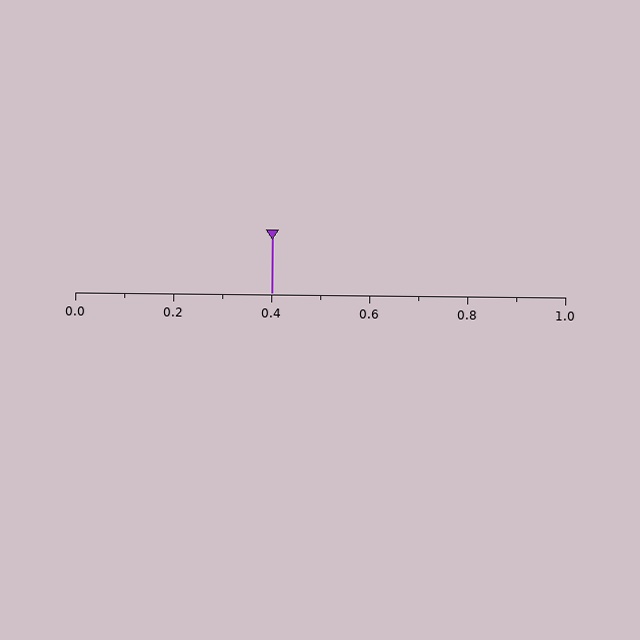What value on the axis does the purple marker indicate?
The marker indicates approximately 0.4.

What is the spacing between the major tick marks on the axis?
The major ticks are spaced 0.2 apart.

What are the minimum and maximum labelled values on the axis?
The axis runs from 0.0 to 1.0.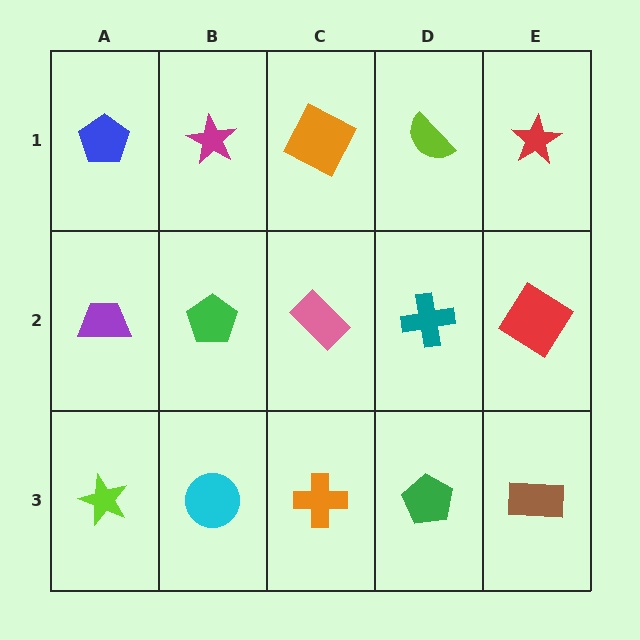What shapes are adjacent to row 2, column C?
An orange square (row 1, column C), an orange cross (row 3, column C), a green pentagon (row 2, column B), a teal cross (row 2, column D).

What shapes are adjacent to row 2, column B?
A magenta star (row 1, column B), a cyan circle (row 3, column B), a purple trapezoid (row 2, column A), a pink rectangle (row 2, column C).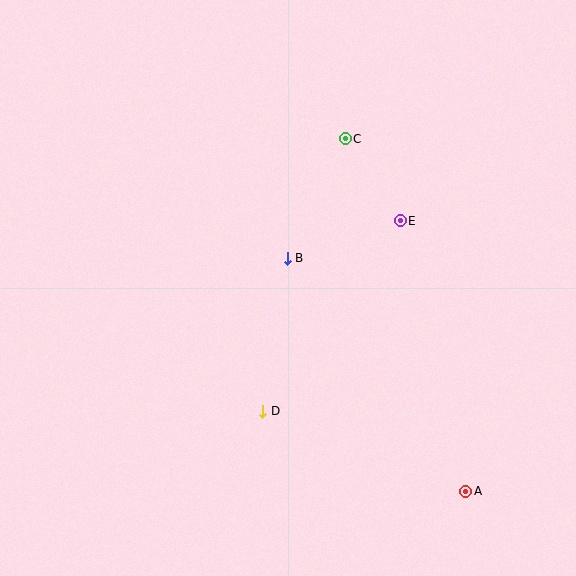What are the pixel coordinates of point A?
Point A is at (466, 491).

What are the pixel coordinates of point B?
Point B is at (287, 258).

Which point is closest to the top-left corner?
Point C is closest to the top-left corner.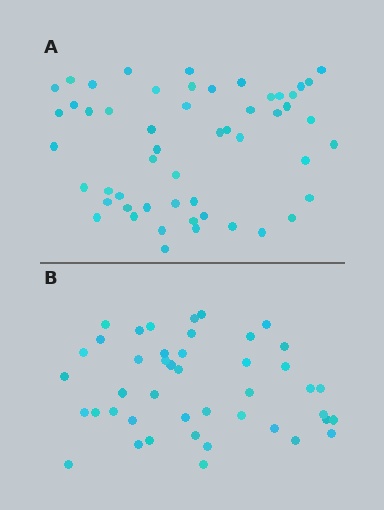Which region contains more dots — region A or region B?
Region A (the top region) has more dots.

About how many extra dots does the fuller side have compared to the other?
Region A has roughly 8 or so more dots than region B.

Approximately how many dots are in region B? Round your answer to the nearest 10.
About 40 dots. (The exact count is 44, which rounds to 40.)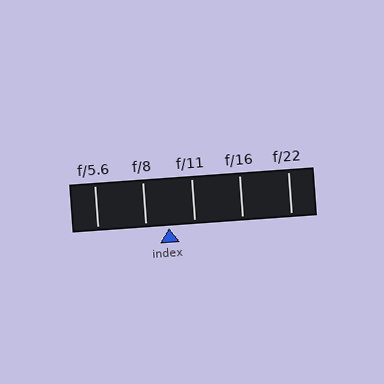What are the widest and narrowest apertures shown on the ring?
The widest aperture shown is f/5.6 and the narrowest is f/22.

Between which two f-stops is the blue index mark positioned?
The index mark is between f/8 and f/11.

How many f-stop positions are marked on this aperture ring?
There are 5 f-stop positions marked.